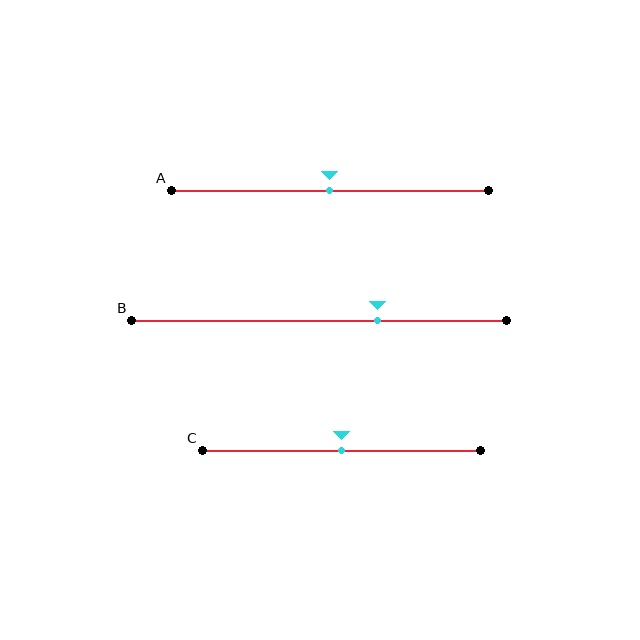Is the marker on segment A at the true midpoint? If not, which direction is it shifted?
Yes, the marker on segment A is at the true midpoint.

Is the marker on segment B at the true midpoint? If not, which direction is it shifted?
No, the marker on segment B is shifted to the right by about 16% of the segment length.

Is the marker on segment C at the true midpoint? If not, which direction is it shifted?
Yes, the marker on segment C is at the true midpoint.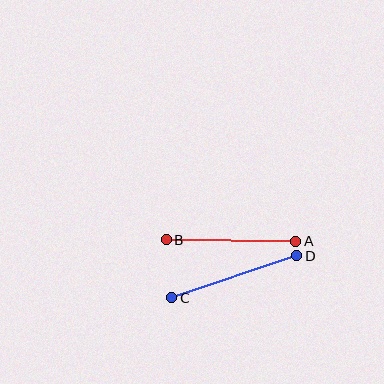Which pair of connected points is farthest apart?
Points C and D are farthest apart.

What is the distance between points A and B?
The distance is approximately 129 pixels.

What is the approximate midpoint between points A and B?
The midpoint is at approximately (231, 241) pixels.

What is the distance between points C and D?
The distance is approximately 132 pixels.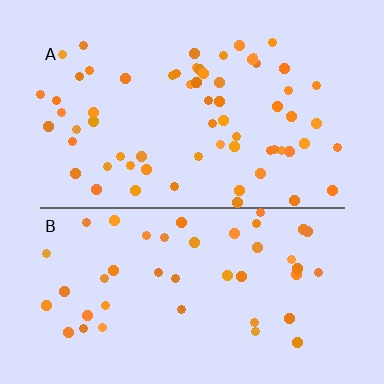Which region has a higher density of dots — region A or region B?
A (the top).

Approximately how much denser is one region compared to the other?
Approximately 1.4× — region A over region B.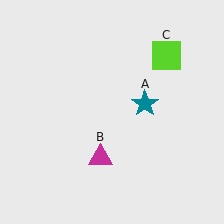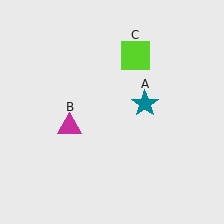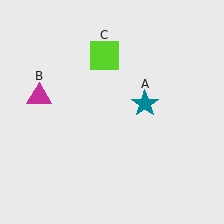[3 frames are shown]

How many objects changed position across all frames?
2 objects changed position: magenta triangle (object B), lime square (object C).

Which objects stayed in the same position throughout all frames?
Teal star (object A) remained stationary.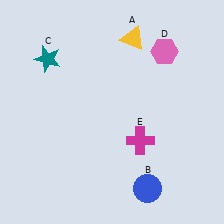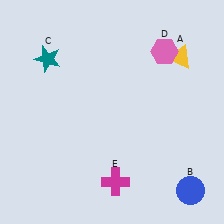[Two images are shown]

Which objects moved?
The objects that moved are: the yellow triangle (A), the blue circle (B), the magenta cross (E).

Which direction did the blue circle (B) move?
The blue circle (B) moved right.